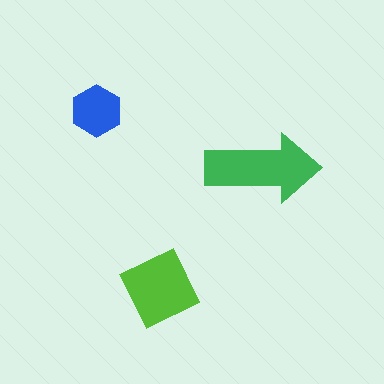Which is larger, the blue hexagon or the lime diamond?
The lime diamond.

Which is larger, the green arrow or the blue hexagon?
The green arrow.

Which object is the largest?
The green arrow.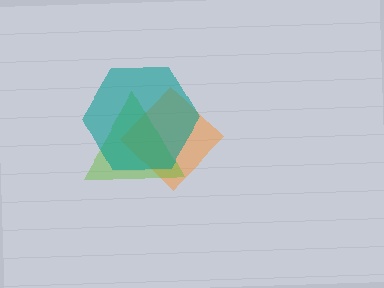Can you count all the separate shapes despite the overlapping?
Yes, there are 3 separate shapes.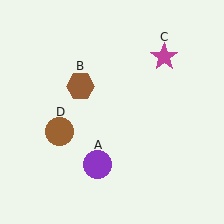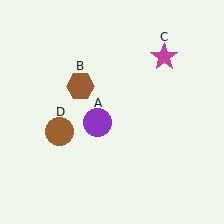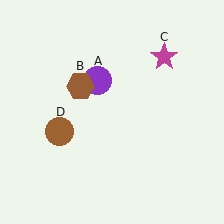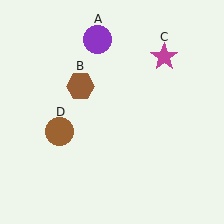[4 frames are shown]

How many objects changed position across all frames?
1 object changed position: purple circle (object A).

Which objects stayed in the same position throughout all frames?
Brown hexagon (object B) and magenta star (object C) and brown circle (object D) remained stationary.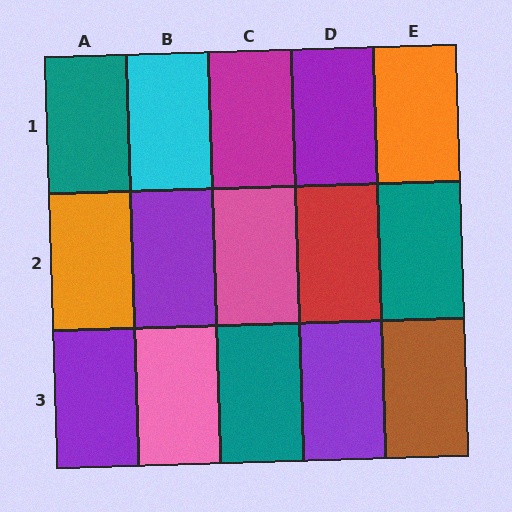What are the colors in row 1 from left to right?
Teal, cyan, magenta, purple, orange.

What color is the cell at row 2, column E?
Teal.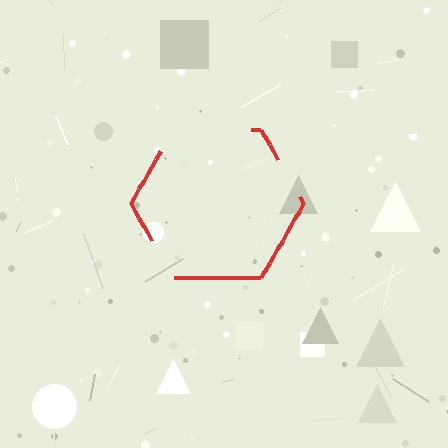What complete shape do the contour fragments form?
The contour fragments form a hexagon.